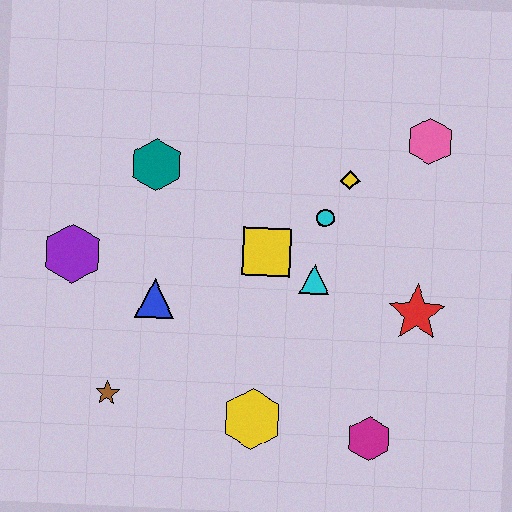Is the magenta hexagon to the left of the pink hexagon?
Yes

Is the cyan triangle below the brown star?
No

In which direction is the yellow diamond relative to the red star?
The yellow diamond is above the red star.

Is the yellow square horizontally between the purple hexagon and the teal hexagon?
No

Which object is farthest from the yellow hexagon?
The pink hexagon is farthest from the yellow hexagon.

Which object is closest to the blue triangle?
The purple hexagon is closest to the blue triangle.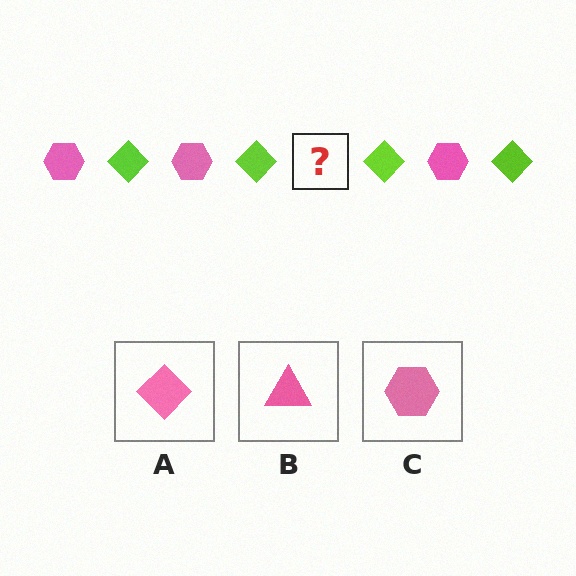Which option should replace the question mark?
Option C.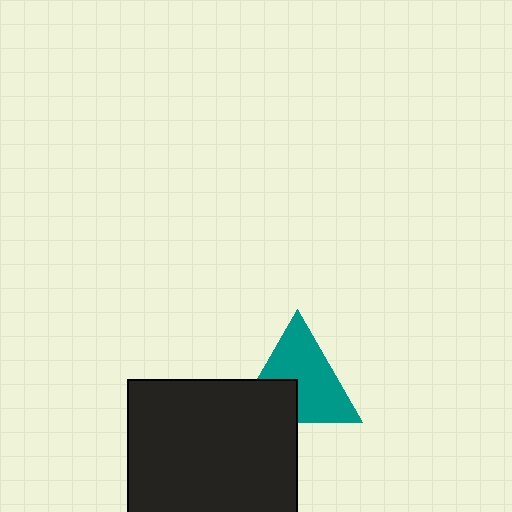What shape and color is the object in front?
The object in front is a black square.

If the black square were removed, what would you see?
You would see the complete teal triangle.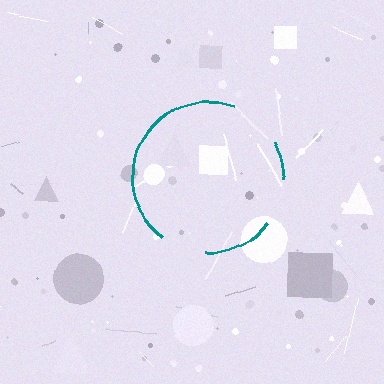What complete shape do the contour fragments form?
The contour fragments form a circle.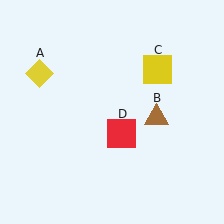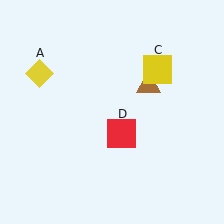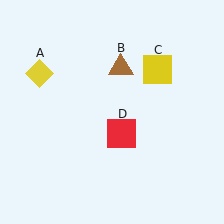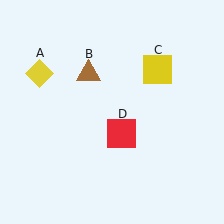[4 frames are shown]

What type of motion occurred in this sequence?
The brown triangle (object B) rotated counterclockwise around the center of the scene.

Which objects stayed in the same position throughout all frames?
Yellow diamond (object A) and yellow square (object C) and red square (object D) remained stationary.